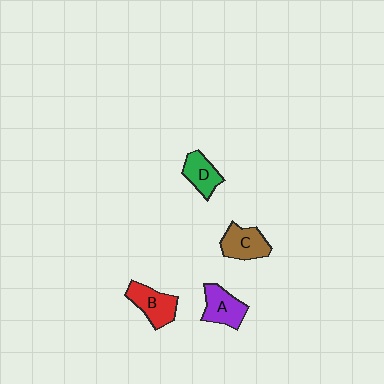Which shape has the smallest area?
Shape D (green).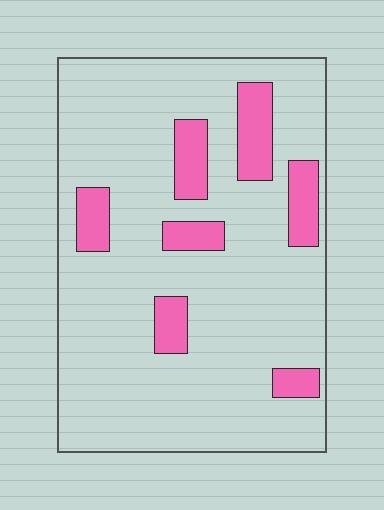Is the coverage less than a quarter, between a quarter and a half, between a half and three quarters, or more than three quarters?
Less than a quarter.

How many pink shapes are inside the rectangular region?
7.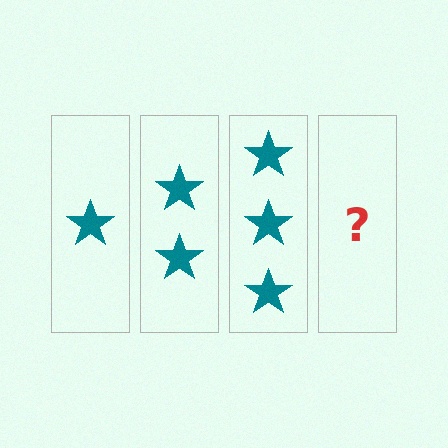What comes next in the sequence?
The next element should be 4 stars.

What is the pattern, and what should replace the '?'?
The pattern is that each step adds one more star. The '?' should be 4 stars.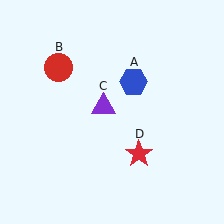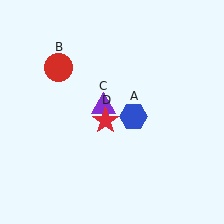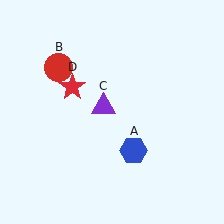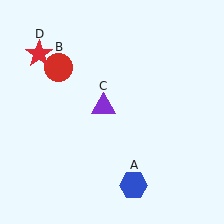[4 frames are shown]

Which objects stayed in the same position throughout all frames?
Red circle (object B) and purple triangle (object C) remained stationary.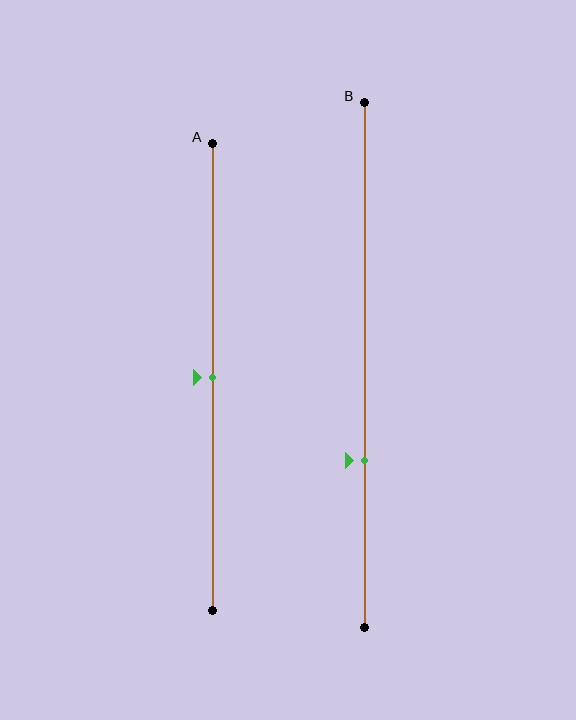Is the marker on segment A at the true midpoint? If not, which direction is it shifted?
Yes, the marker on segment A is at the true midpoint.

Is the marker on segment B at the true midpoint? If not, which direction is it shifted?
No, the marker on segment B is shifted downward by about 18% of the segment length.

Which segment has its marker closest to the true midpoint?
Segment A has its marker closest to the true midpoint.